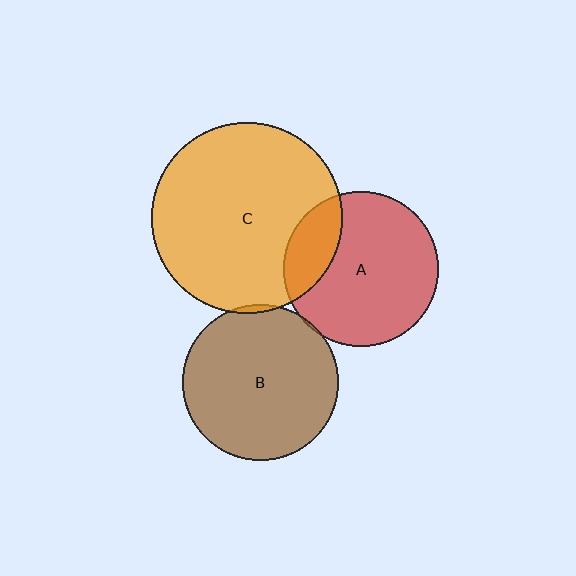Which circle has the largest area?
Circle C (orange).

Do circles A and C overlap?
Yes.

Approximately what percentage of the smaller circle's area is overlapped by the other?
Approximately 20%.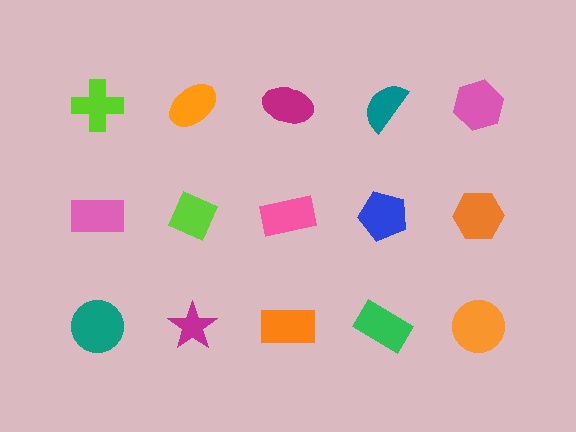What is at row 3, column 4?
A green rectangle.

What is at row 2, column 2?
A lime diamond.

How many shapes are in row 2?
5 shapes.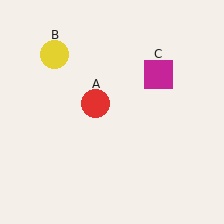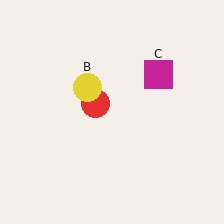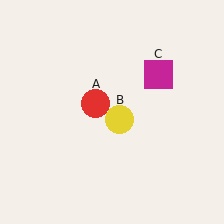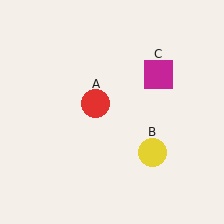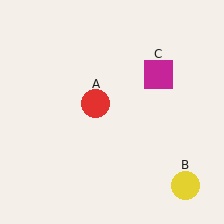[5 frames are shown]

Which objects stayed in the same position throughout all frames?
Red circle (object A) and magenta square (object C) remained stationary.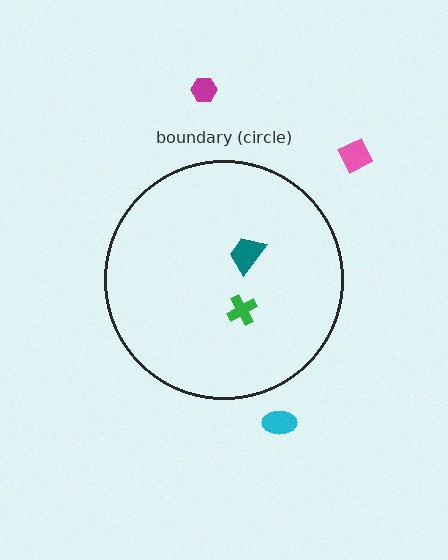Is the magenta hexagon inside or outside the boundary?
Outside.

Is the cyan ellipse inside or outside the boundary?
Outside.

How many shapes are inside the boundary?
2 inside, 3 outside.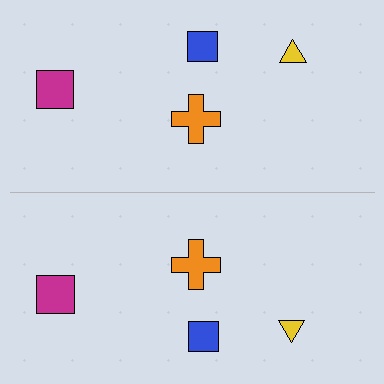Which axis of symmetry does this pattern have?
The pattern has a horizontal axis of symmetry running through the center of the image.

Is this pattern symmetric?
Yes, this pattern has bilateral (reflection) symmetry.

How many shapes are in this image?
There are 8 shapes in this image.